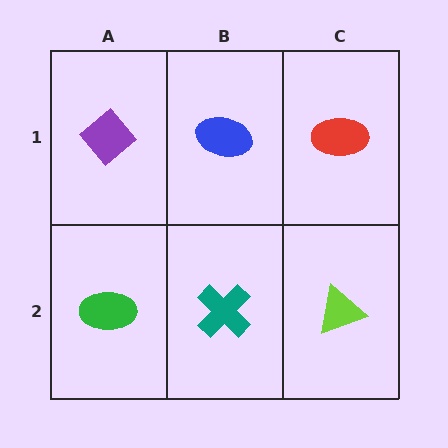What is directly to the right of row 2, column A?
A teal cross.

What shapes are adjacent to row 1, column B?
A teal cross (row 2, column B), a purple diamond (row 1, column A), a red ellipse (row 1, column C).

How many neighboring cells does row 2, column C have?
2.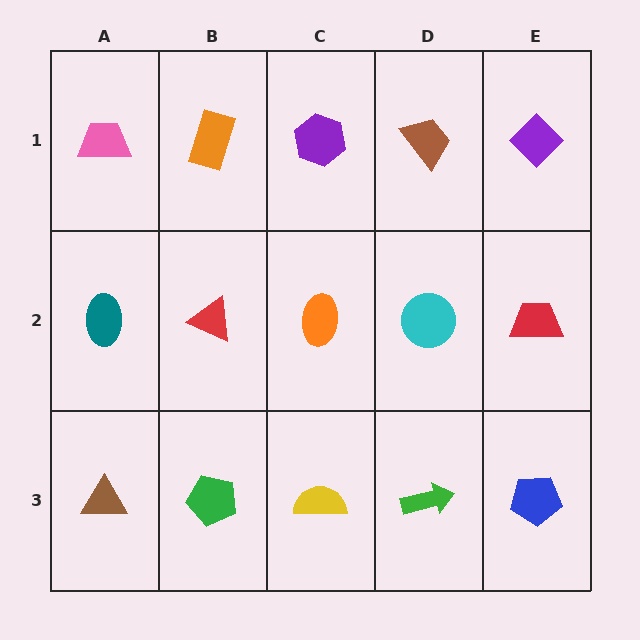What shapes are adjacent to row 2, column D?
A brown trapezoid (row 1, column D), a green arrow (row 3, column D), an orange ellipse (row 2, column C), a red trapezoid (row 2, column E).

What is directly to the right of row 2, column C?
A cyan circle.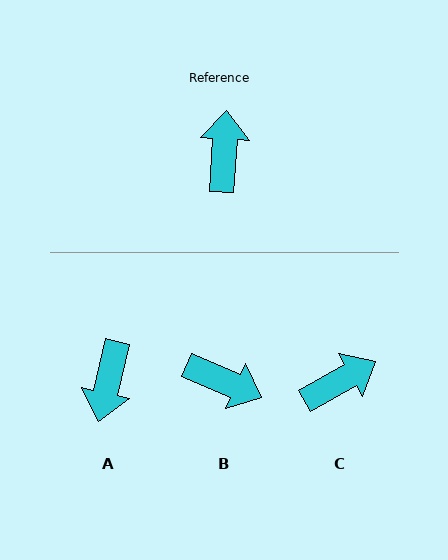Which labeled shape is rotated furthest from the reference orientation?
A, about 170 degrees away.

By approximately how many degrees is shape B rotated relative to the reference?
Approximately 110 degrees clockwise.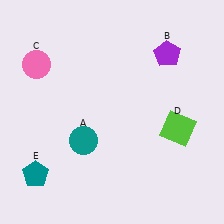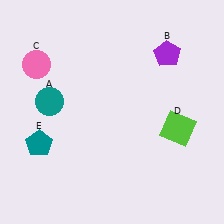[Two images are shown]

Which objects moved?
The objects that moved are: the teal circle (A), the teal pentagon (E).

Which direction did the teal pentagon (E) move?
The teal pentagon (E) moved up.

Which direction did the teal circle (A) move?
The teal circle (A) moved up.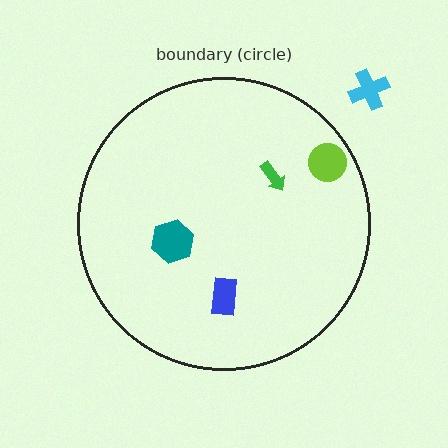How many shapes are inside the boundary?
4 inside, 1 outside.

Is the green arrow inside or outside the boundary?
Inside.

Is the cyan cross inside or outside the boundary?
Outside.